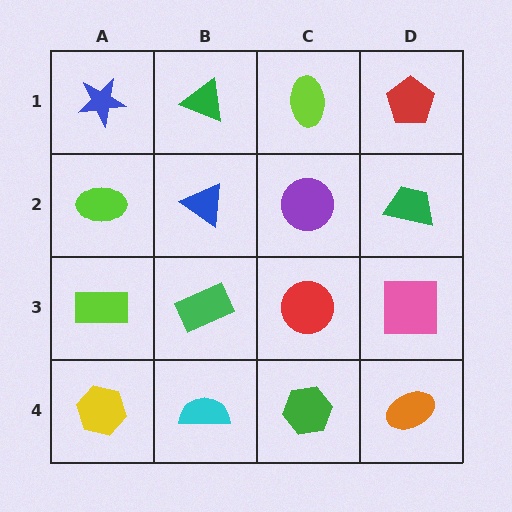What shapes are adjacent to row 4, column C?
A red circle (row 3, column C), a cyan semicircle (row 4, column B), an orange ellipse (row 4, column D).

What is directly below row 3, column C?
A green hexagon.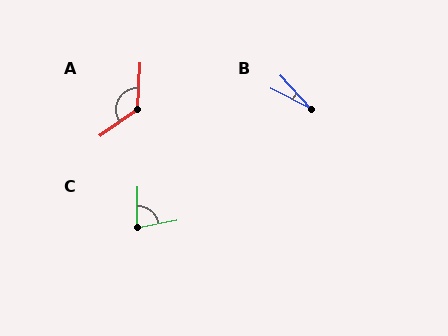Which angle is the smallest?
B, at approximately 21 degrees.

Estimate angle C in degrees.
Approximately 79 degrees.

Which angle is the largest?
A, at approximately 128 degrees.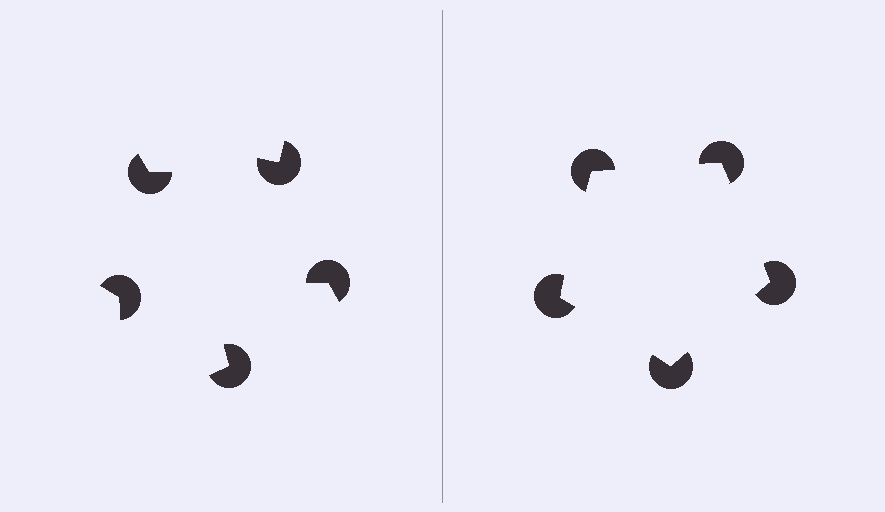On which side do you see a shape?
An illusory pentagon appears on the right side. On the left side the wedge cuts are rotated, so no coherent shape forms.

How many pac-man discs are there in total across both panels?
10 — 5 on each side.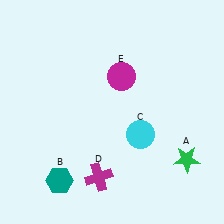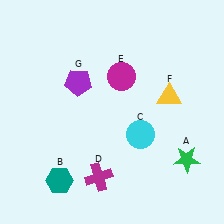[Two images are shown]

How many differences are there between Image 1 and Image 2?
There are 2 differences between the two images.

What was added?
A yellow triangle (F), a purple pentagon (G) were added in Image 2.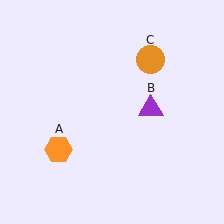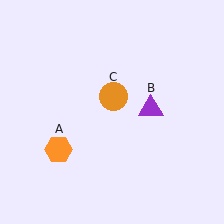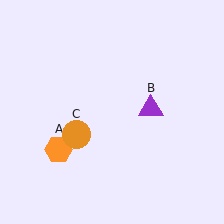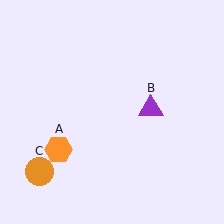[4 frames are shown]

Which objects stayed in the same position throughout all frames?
Orange hexagon (object A) and purple triangle (object B) remained stationary.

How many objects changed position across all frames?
1 object changed position: orange circle (object C).